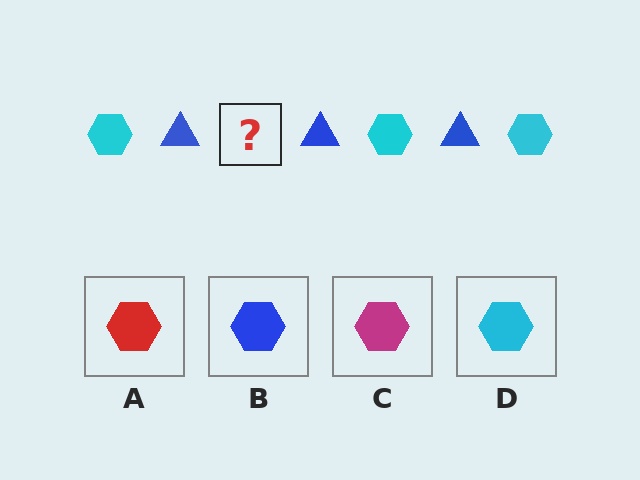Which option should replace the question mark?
Option D.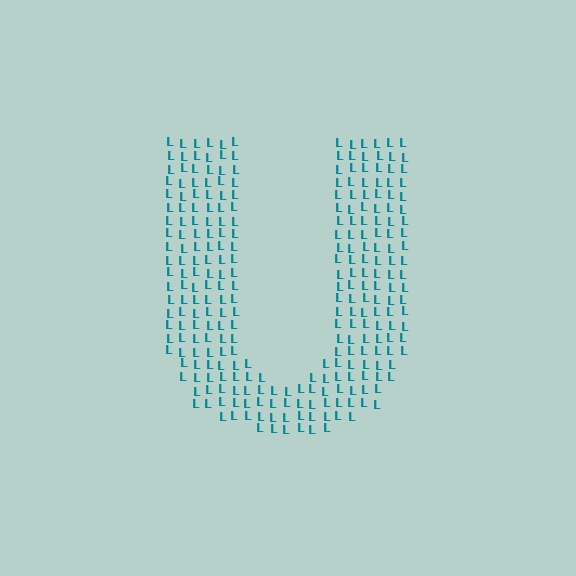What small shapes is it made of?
It is made of small letter L's.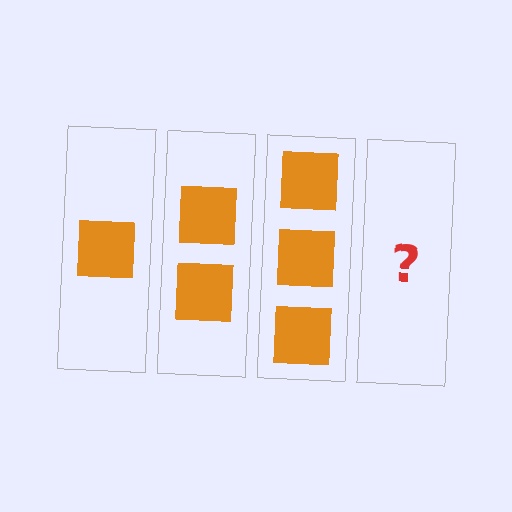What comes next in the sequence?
The next element should be 4 squares.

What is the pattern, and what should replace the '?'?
The pattern is that each step adds one more square. The '?' should be 4 squares.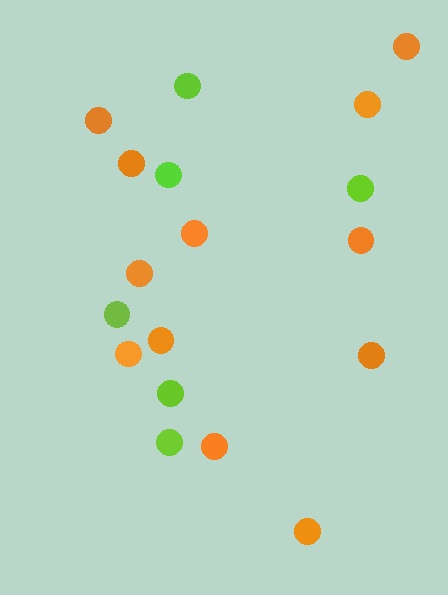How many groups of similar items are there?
There are 2 groups: one group of orange circles (12) and one group of lime circles (6).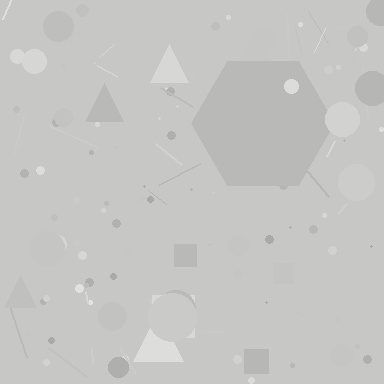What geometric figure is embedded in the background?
A hexagon is embedded in the background.